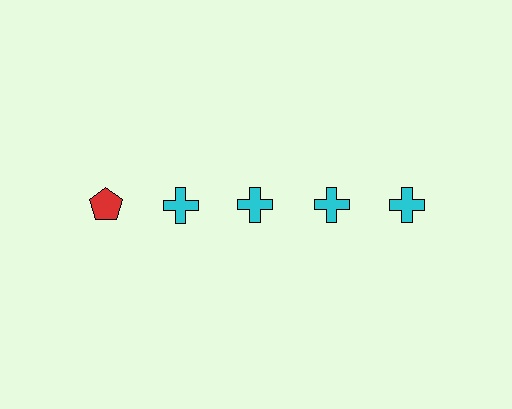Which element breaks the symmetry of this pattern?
The red pentagon in the top row, leftmost column breaks the symmetry. All other shapes are cyan crosses.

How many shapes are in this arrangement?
There are 5 shapes arranged in a grid pattern.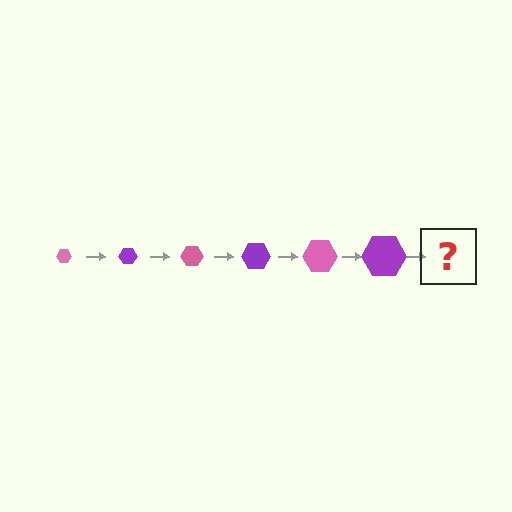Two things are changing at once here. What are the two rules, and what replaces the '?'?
The two rules are that the hexagon grows larger each step and the color cycles through pink and purple. The '?' should be a pink hexagon, larger than the previous one.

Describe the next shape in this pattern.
It should be a pink hexagon, larger than the previous one.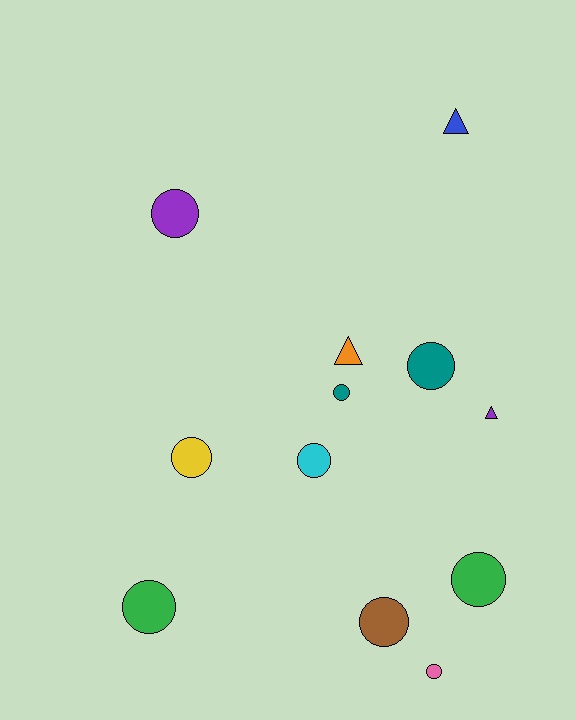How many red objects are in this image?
There are no red objects.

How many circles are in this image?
There are 9 circles.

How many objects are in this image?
There are 12 objects.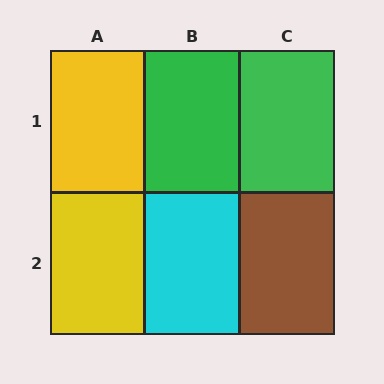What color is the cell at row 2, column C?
Brown.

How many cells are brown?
1 cell is brown.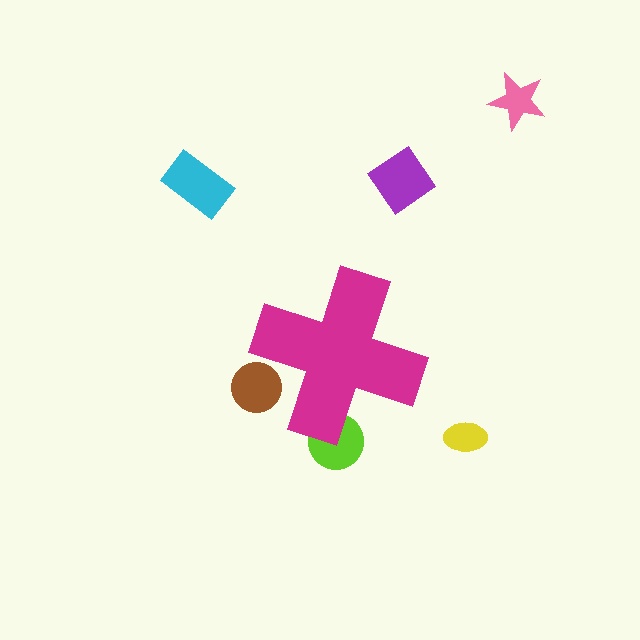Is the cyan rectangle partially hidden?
No, the cyan rectangle is fully visible.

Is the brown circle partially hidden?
Yes, the brown circle is partially hidden behind the magenta cross.